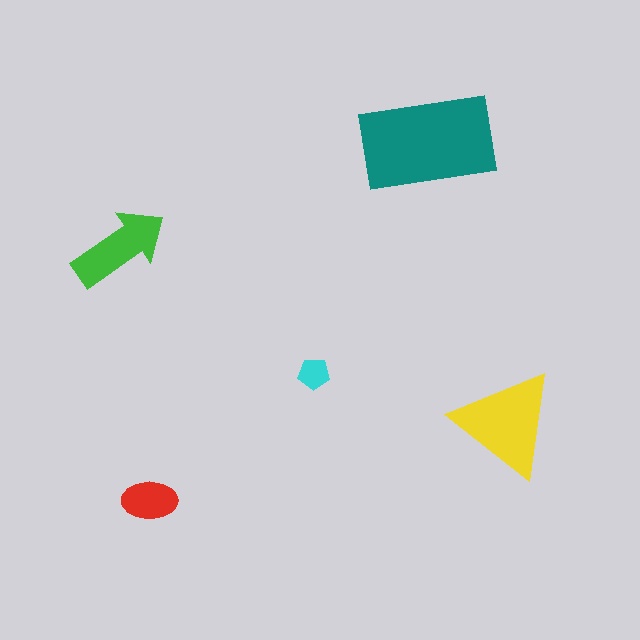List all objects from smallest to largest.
The cyan pentagon, the red ellipse, the green arrow, the yellow triangle, the teal rectangle.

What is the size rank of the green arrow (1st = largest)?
3rd.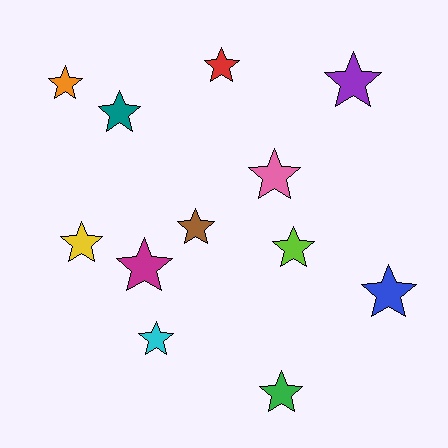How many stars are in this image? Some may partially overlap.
There are 12 stars.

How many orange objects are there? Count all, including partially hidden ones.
There is 1 orange object.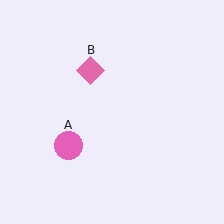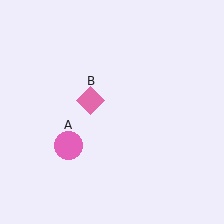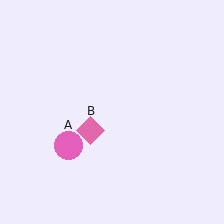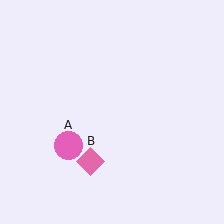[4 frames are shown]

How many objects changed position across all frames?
1 object changed position: pink diamond (object B).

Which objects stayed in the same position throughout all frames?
Pink circle (object A) remained stationary.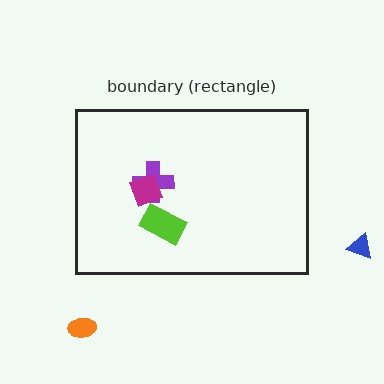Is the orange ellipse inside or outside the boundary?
Outside.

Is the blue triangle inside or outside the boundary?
Outside.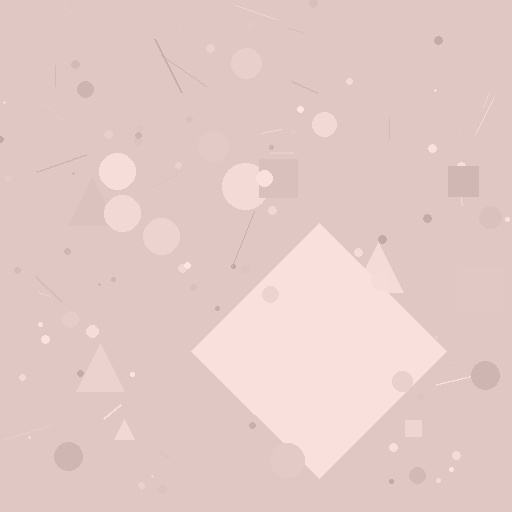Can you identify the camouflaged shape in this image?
The camouflaged shape is a diamond.